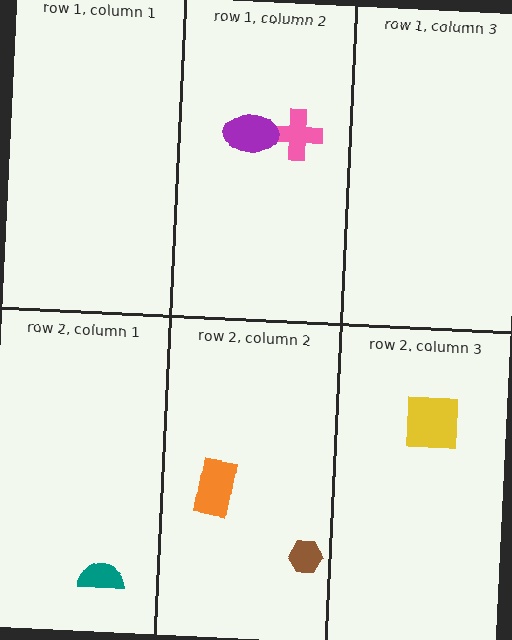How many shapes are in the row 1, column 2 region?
2.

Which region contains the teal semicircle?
The row 2, column 1 region.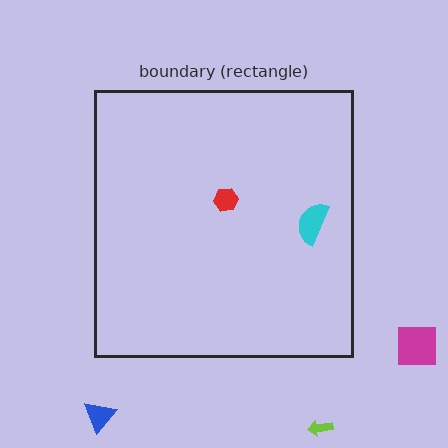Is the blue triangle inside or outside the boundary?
Outside.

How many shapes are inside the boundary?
2 inside, 3 outside.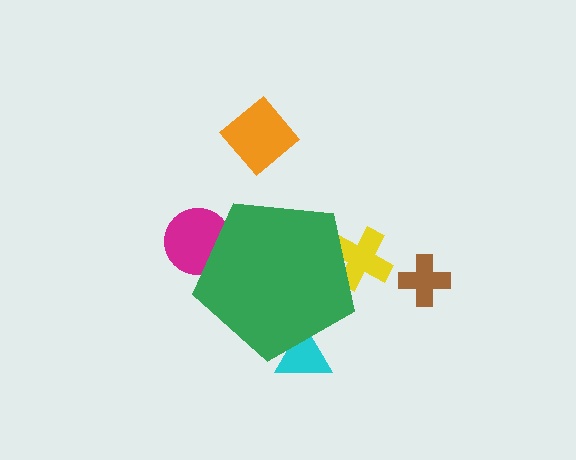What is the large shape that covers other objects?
A green pentagon.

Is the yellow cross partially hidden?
Yes, the yellow cross is partially hidden behind the green pentagon.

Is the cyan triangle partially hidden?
Yes, the cyan triangle is partially hidden behind the green pentagon.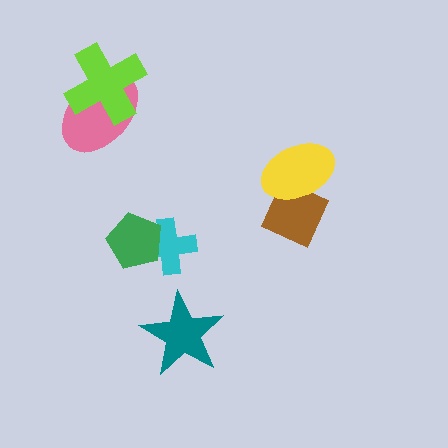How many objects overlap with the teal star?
0 objects overlap with the teal star.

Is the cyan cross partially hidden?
Yes, it is partially covered by another shape.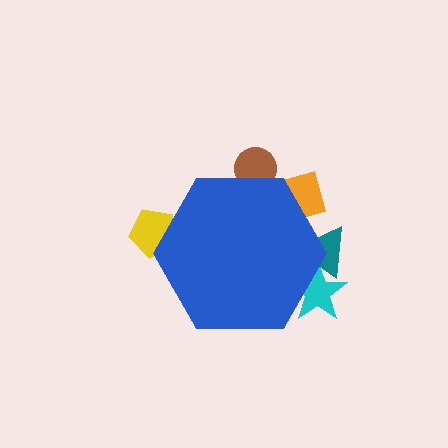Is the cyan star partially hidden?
Yes, the cyan star is partially hidden behind the blue hexagon.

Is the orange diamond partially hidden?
Yes, the orange diamond is partially hidden behind the blue hexagon.